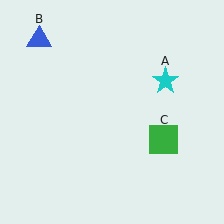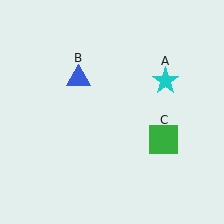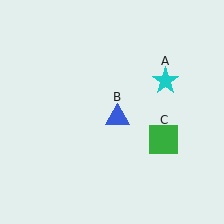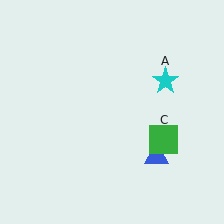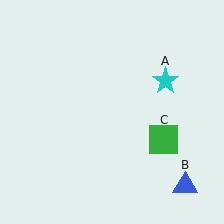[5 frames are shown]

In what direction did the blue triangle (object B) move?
The blue triangle (object B) moved down and to the right.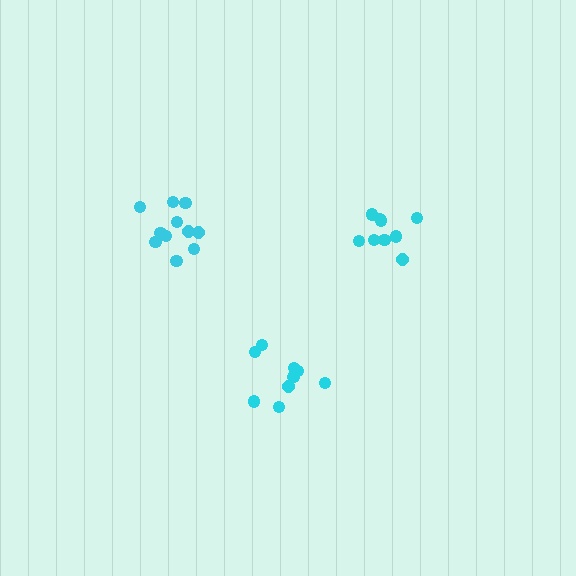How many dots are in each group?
Group 1: 9 dots, Group 2: 10 dots, Group 3: 11 dots (30 total).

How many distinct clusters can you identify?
There are 3 distinct clusters.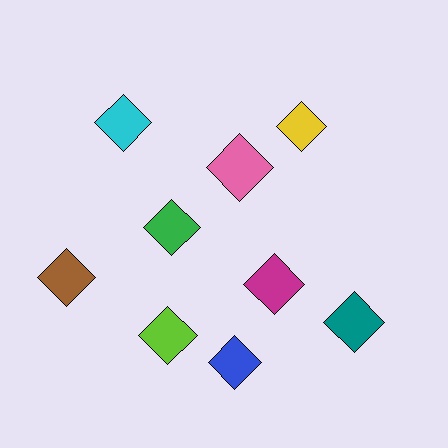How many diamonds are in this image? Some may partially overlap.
There are 9 diamonds.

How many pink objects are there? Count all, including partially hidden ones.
There is 1 pink object.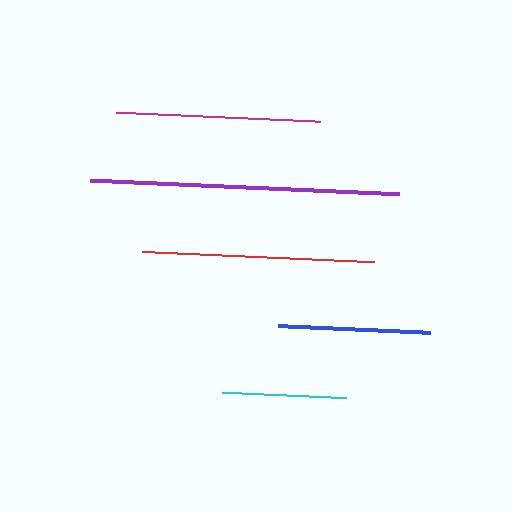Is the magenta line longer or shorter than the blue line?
The magenta line is longer than the blue line.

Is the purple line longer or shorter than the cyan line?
The purple line is longer than the cyan line.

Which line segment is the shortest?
The cyan line is the shortest at approximately 124 pixels.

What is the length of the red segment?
The red segment is approximately 232 pixels long.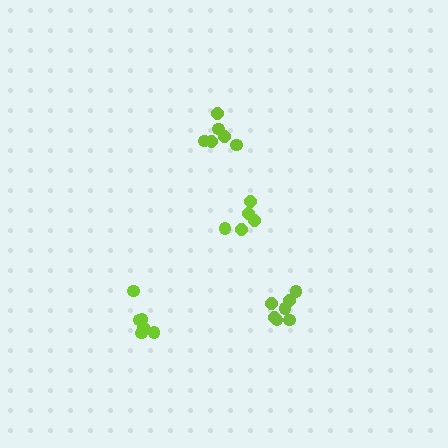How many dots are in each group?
Group 1: 5 dots, Group 2: 6 dots, Group 3: 7 dots, Group 4: 6 dots (24 total).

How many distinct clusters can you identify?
There are 4 distinct clusters.